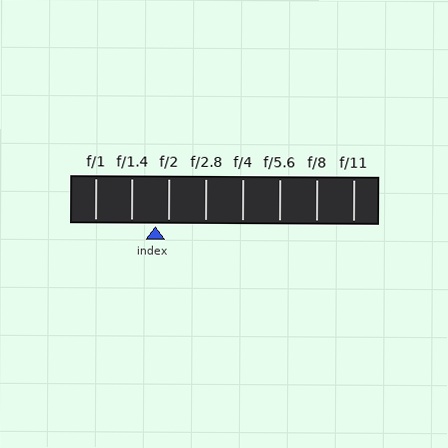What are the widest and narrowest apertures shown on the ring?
The widest aperture shown is f/1 and the narrowest is f/11.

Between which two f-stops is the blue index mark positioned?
The index mark is between f/1.4 and f/2.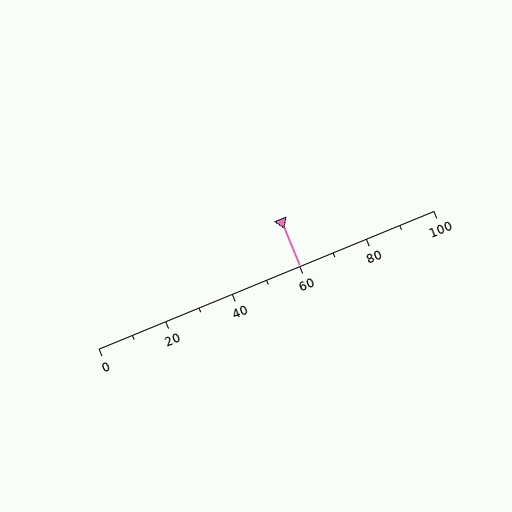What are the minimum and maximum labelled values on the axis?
The axis runs from 0 to 100.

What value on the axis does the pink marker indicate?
The marker indicates approximately 60.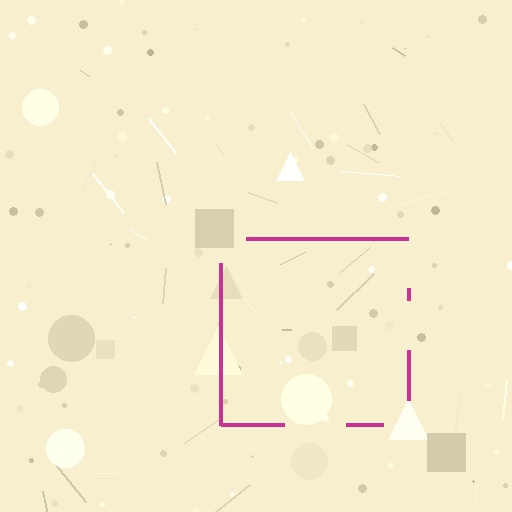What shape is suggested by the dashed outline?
The dashed outline suggests a square.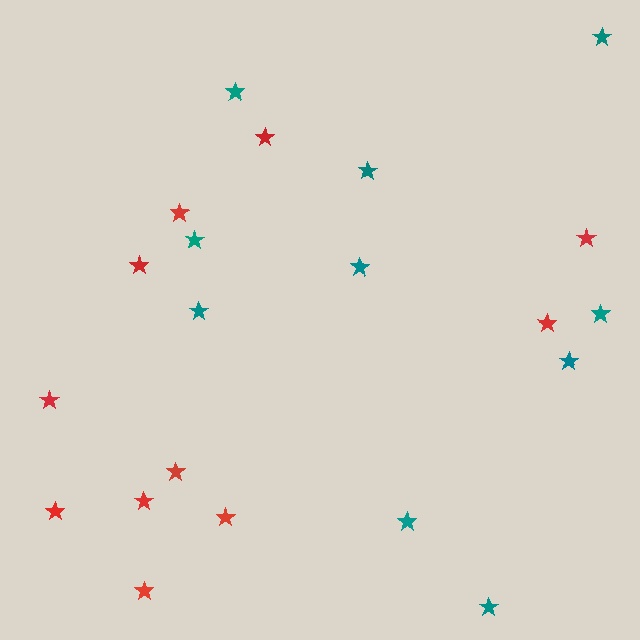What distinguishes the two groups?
There are 2 groups: one group of teal stars (10) and one group of red stars (11).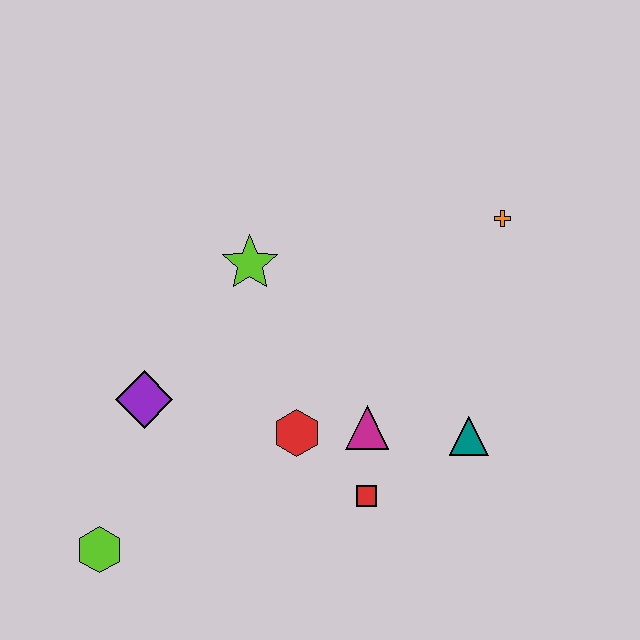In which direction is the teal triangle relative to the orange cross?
The teal triangle is below the orange cross.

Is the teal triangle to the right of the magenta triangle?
Yes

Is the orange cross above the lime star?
Yes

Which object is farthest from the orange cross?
The lime hexagon is farthest from the orange cross.